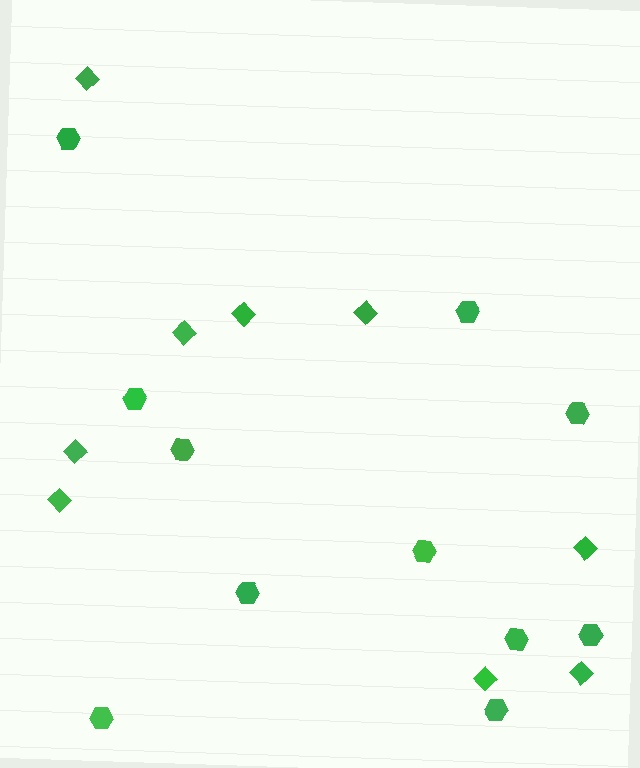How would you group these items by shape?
There are 2 groups: one group of hexagons (11) and one group of diamonds (9).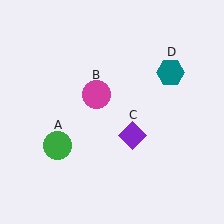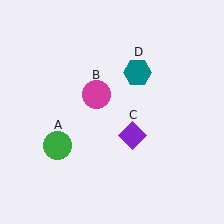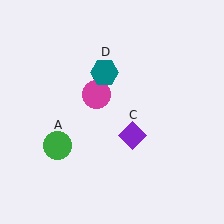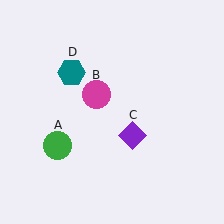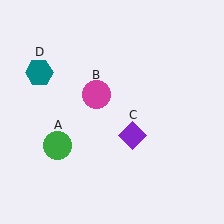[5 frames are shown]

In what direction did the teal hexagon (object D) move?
The teal hexagon (object D) moved left.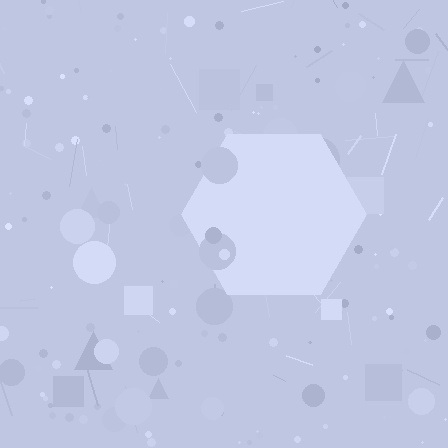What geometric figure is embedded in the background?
A hexagon is embedded in the background.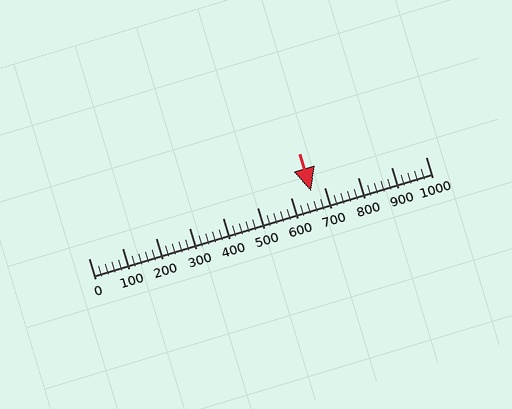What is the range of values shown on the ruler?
The ruler shows values from 0 to 1000.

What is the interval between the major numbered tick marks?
The major tick marks are spaced 100 units apart.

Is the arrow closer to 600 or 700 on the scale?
The arrow is closer to 700.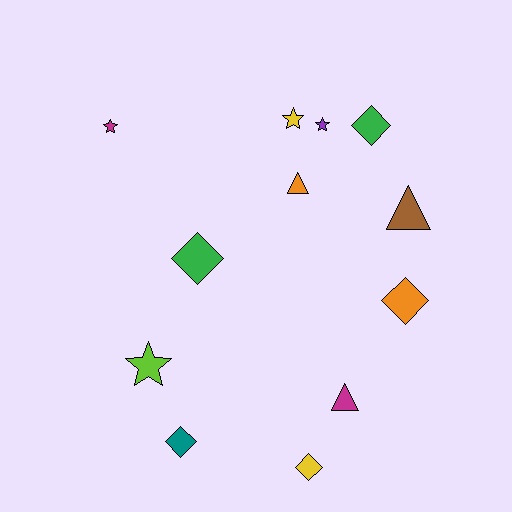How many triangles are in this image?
There are 3 triangles.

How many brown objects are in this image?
There is 1 brown object.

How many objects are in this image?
There are 12 objects.